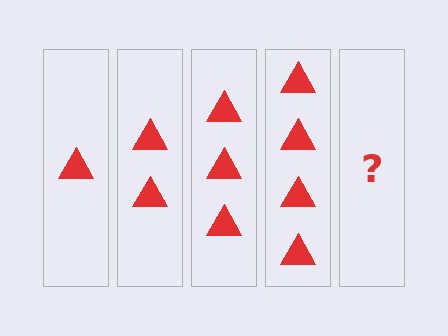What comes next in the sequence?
The next element should be 5 triangles.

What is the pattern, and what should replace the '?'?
The pattern is that each step adds one more triangle. The '?' should be 5 triangles.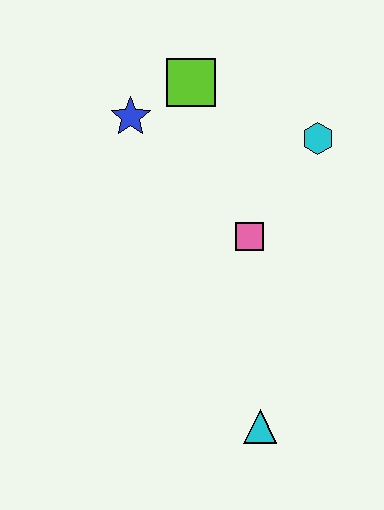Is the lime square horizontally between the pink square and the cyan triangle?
No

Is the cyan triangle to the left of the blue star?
No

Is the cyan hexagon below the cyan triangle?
No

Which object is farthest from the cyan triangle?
The lime square is farthest from the cyan triangle.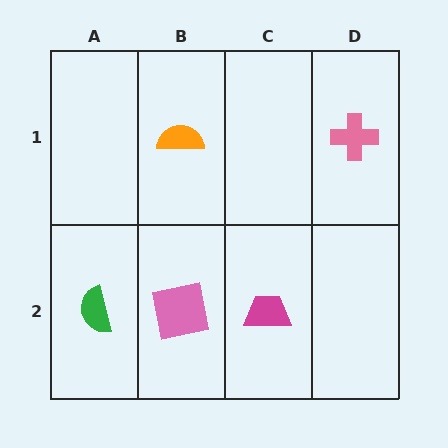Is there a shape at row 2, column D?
No, that cell is empty.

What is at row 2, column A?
A green semicircle.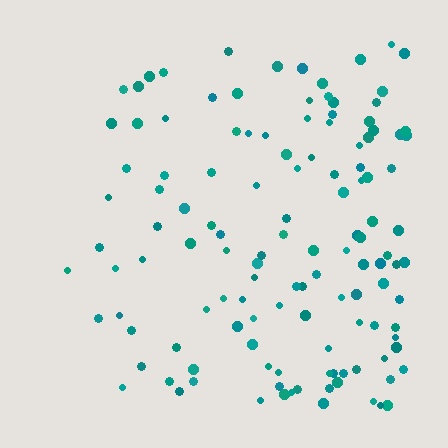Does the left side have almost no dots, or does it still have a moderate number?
Still a moderate number, just noticeably fewer than the right.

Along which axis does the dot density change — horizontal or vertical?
Horizontal.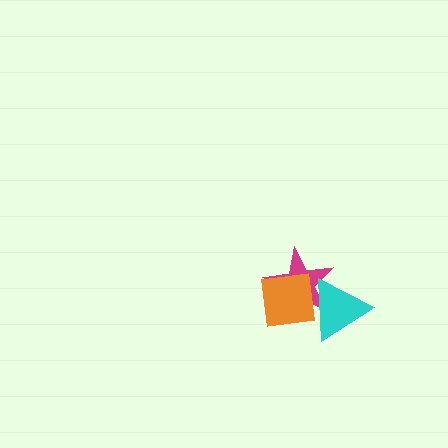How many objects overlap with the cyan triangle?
2 objects overlap with the cyan triangle.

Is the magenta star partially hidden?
Yes, it is partially covered by another shape.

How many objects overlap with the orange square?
2 objects overlap with the orange square.